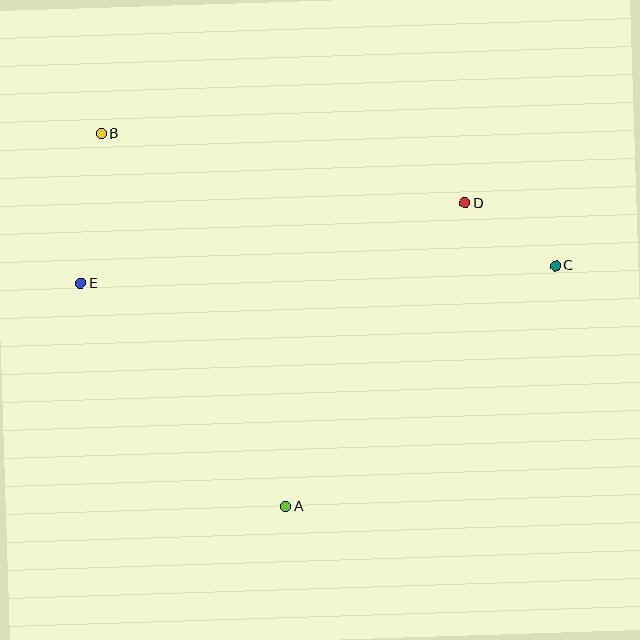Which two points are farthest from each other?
Points C and E are farthest from each other.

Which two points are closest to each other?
Points C and D are closest to each other.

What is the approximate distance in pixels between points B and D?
The distance between B and D is approximately 370 pixels.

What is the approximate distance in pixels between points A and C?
The distance between A and C is approximately 361 pixels.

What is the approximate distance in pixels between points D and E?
The distance between D and E is approximately 393 pixels.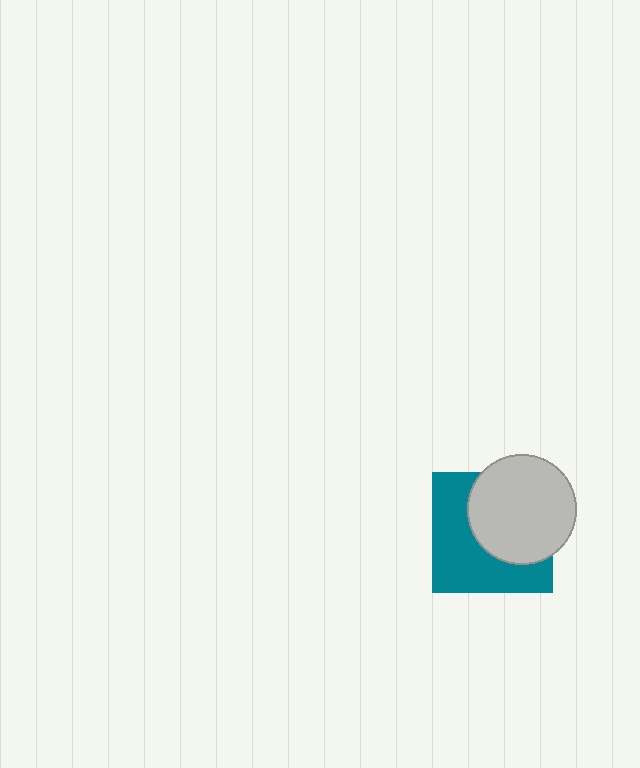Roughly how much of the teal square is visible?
About half of it is visible (roughly 52%).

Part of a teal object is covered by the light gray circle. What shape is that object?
It is a square.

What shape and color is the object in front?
The object in front is a light gray circle.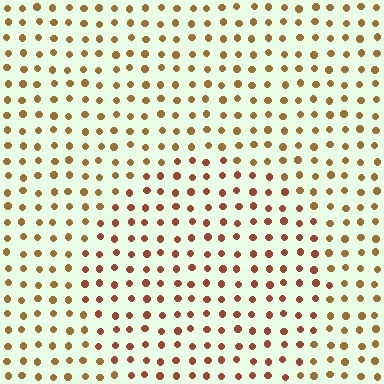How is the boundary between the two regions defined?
The boundary is defined purely by a slight shift in hue (about 24 degrees). Spacing, size, and orientation are identical on both sides.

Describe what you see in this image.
The image is filled with small brown elements in a uniform arrangement. A circle-shaped region is visible where the elements are tinted to a slightly different hue, forming a subtle color boundary.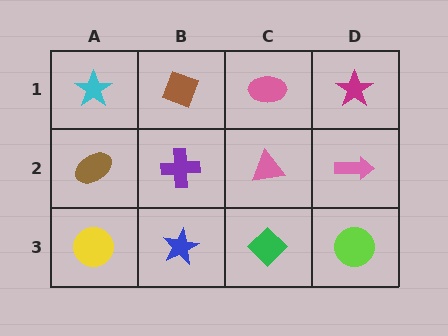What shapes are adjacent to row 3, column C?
A pink triangle (row 2, column C), a blue star (row 3, column B), a lime circle (row 3, column D).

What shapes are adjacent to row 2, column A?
A cyan star (row 1, column A), a yellow circle (row 3, column A), a purple cross (row 2, column B).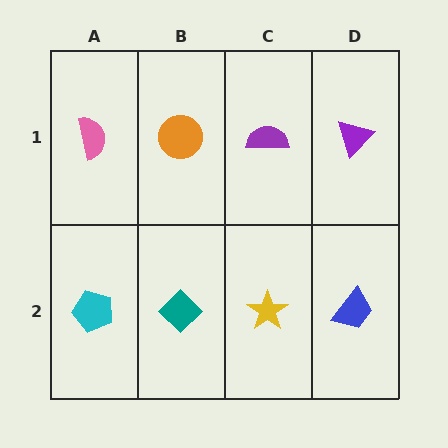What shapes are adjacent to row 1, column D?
A blue trapezoid (row 2, column D), a purple semicircle (row 1, column C).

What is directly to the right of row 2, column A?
A teal diamond.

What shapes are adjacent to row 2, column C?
A purple semicircle (row 1, column C), a teal diamond (row 2, column B), a blue trapezoid (row 2, column D).